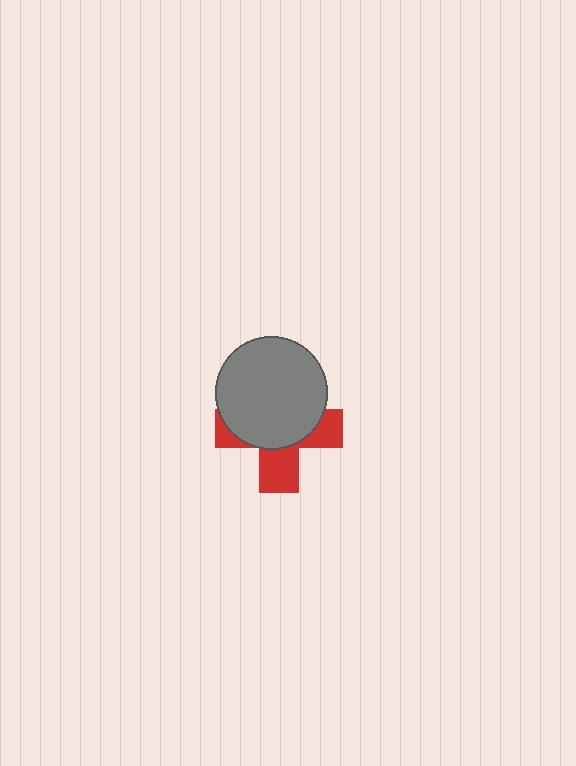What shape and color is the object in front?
The object in front is a gray circle.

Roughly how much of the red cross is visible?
A small part of it is visible (roughly 41%).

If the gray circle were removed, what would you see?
You would see the complete red cross.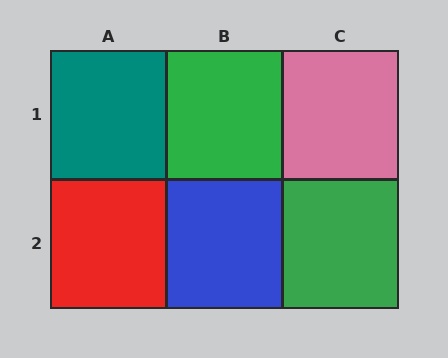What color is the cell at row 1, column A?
Teal.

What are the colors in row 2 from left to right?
Red, blue, green.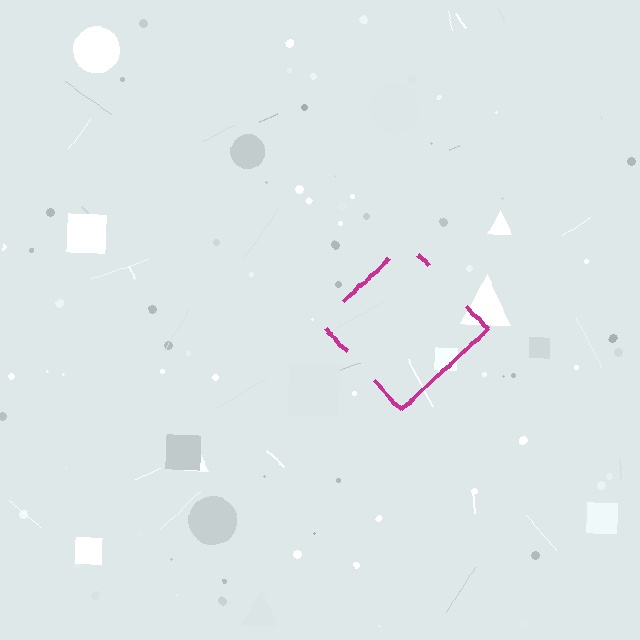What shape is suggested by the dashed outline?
The dashed outline suggests a diamond.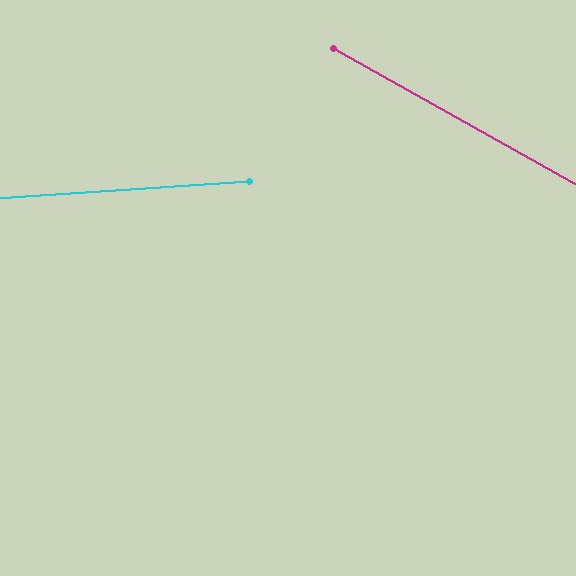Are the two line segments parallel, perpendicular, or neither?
Neither parallel nor perpendicular — they differ by about 33°.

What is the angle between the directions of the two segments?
Approximately 33 degrees.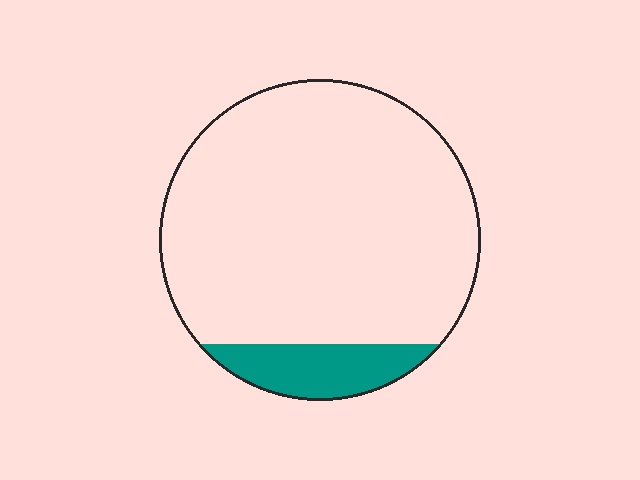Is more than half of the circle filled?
No.